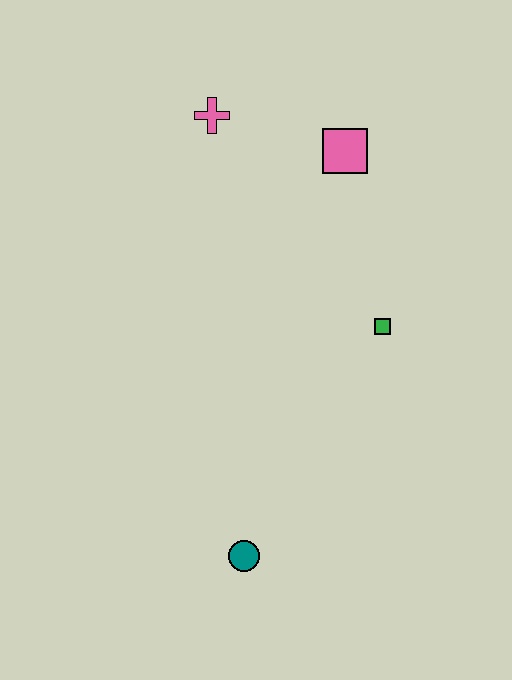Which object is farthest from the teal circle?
The pink cross is farthest from the teal circle.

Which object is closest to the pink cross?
The pink square is closest to the pink cross.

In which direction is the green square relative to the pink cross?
The green square is below the pink cross.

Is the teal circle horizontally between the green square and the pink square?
No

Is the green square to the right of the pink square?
Yes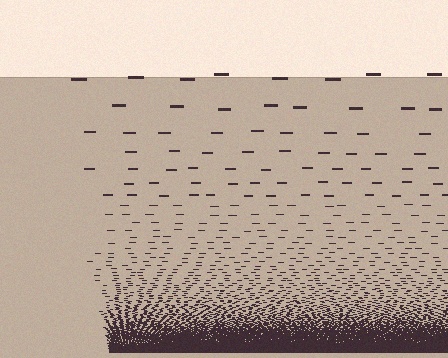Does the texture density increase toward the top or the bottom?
Density increases toward the bottom.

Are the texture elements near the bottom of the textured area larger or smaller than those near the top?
Smaller. The gradient is inverted — elements near the bottom are smaller and denser.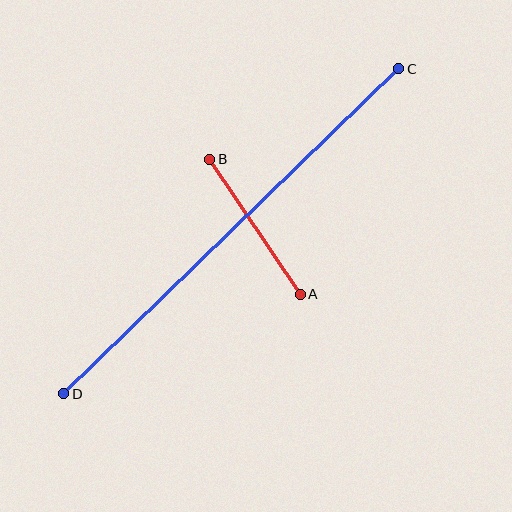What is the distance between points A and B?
The distance is approximately 162 pixels.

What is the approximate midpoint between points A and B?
The midpoint is at approximately (255, 227) pixels.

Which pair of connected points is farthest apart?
Points C and D are farthest apart.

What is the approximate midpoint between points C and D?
The midpoint is at approximately (231, 231) pixels.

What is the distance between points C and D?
The distance is approximately 466 pixels.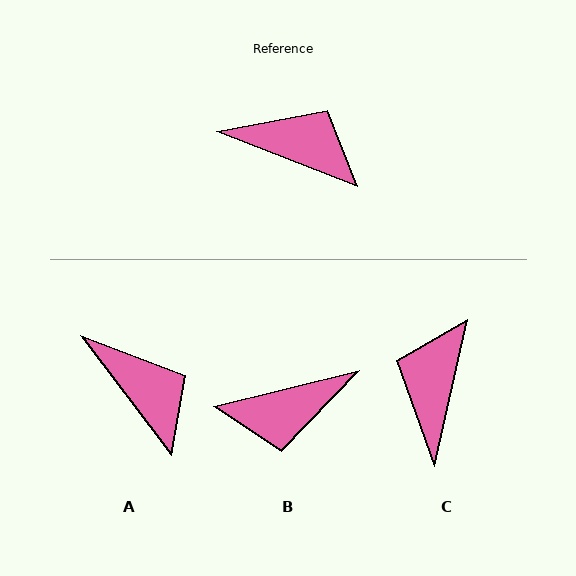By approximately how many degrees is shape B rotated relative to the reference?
Approximately 145 degrees clockwise.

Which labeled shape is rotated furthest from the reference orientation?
B, about 145 degrees away.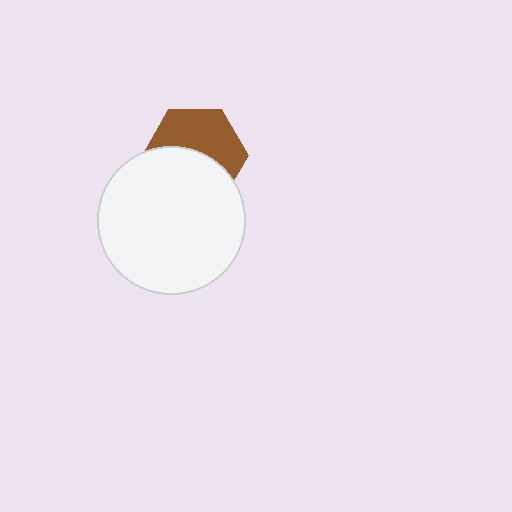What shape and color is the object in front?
The object in front is a white circle.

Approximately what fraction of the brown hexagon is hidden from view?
Roughly 50% of the brown hexagon is hidden behind the white circle.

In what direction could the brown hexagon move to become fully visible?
The brown hexagon could move up. That would shift it out from behind the white circle entirely.